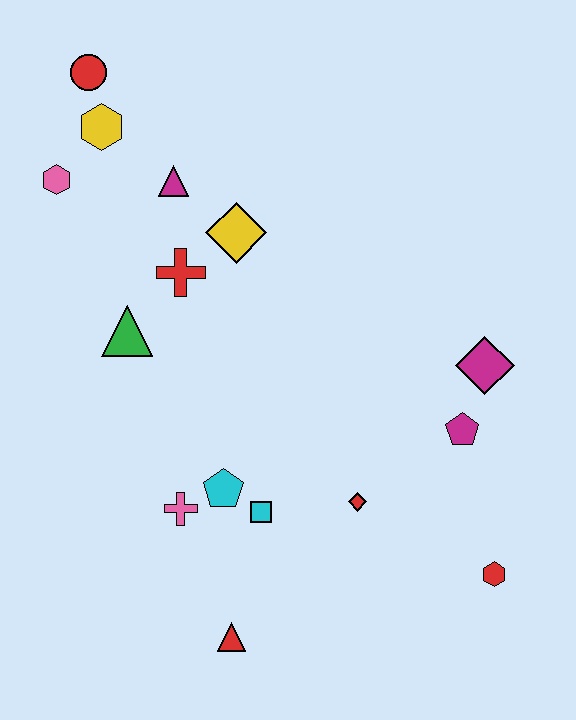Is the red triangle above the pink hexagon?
No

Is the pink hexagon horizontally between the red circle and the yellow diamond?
No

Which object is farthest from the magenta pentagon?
The red circle is farthest from the magenta pentagon.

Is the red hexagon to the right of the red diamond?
Yes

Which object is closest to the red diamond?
The cyan square is closest to the red diamond.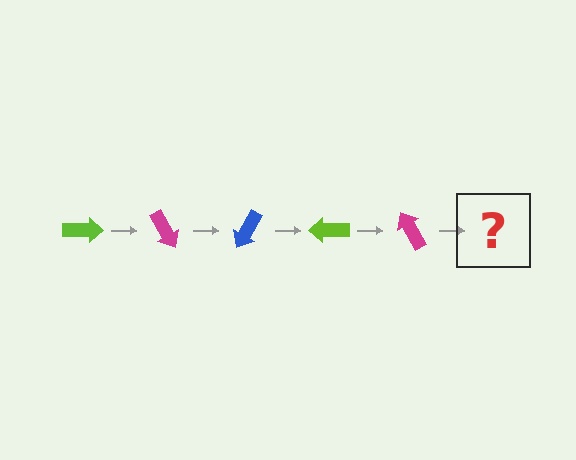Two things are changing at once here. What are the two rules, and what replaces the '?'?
The two rules are that it rotates 60 degrees each step and the color cycles through lime, magenta, and blue. The '?' should be a blue arrow, rotated 300 degrees from the start.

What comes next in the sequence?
The next element should be a blue arrow, rotated 300 degrees from the start.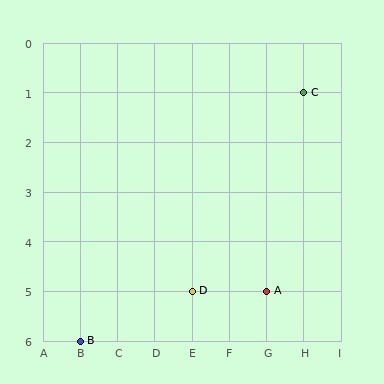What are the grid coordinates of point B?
Point B is at grid coordinates (B, 6).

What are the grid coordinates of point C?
Point C is at grid coordinates (H, 1).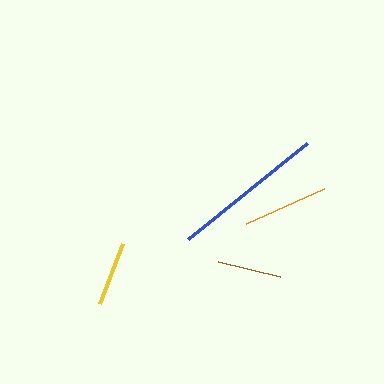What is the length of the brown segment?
The brown segment is approximately 64 pixels long.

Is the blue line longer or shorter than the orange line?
The blue line is longer than the orange line.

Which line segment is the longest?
The blue line is the longest at approximately 153 pixels.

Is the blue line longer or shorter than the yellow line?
The blue line is longer than the yellow line.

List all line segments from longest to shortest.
From longest to shortest: blue, orange, brown, yellow.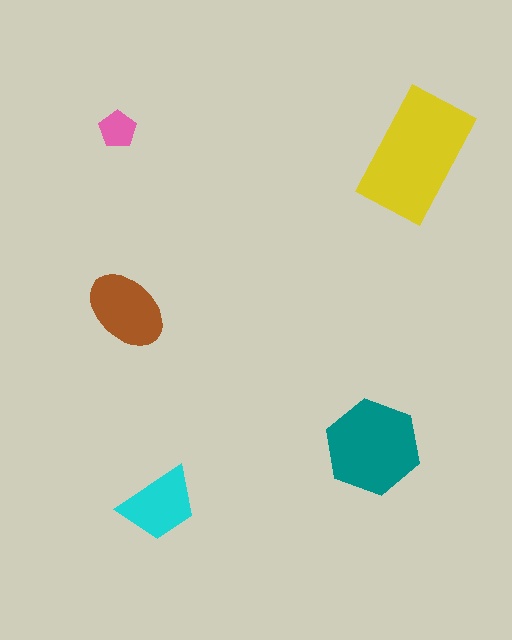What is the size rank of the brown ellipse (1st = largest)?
3rd.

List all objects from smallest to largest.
The pink pentagon, the cyan trapezoid, the brown ellipse, the teal hexagon, the yellow rectangle.